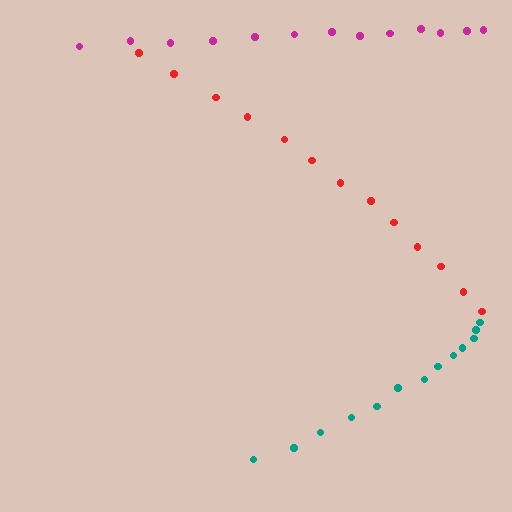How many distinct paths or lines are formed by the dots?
There are 3 distinct paths.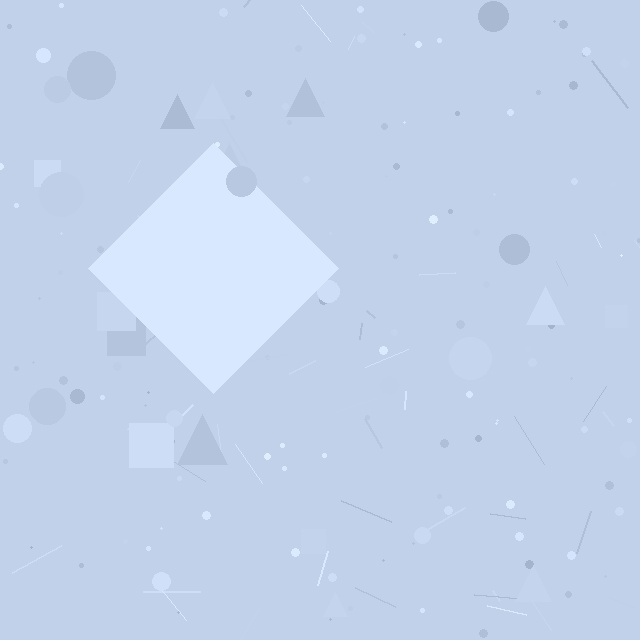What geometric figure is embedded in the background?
A diamond is embedded in the background.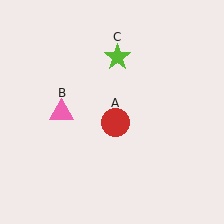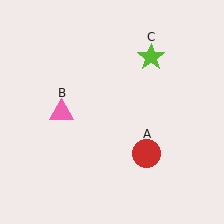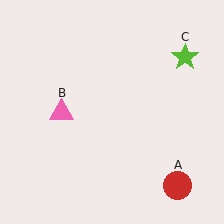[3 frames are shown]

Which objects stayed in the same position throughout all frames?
Pink triangle (object B) remained stationary.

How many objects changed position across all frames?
2 objects changed position: red circle (object A), lime star (object C).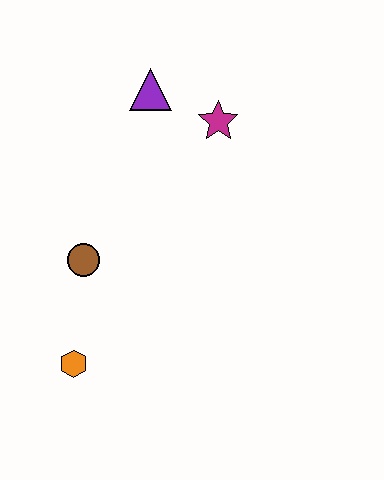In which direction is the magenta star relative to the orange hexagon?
The magenta star is above the orange hexagon.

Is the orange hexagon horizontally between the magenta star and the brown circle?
No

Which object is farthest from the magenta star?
The orange hexagon is farthest from the magenta star.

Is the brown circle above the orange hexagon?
Yes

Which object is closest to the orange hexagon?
The brown circle is closest to the orange hexagon.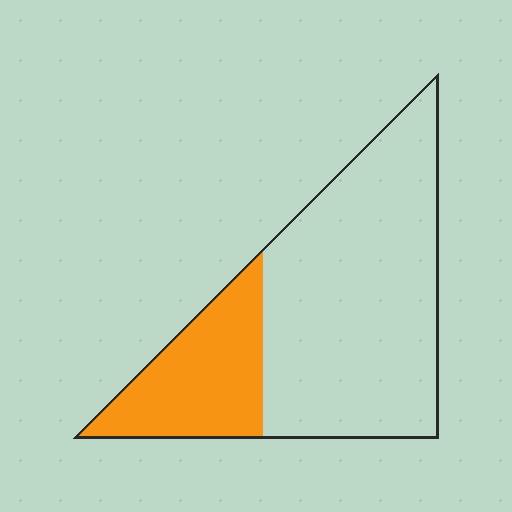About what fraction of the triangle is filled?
About one quarter (1/4).